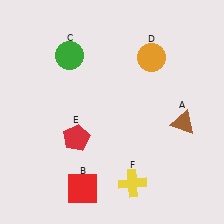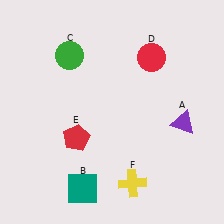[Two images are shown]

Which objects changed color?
A changed from brown to purple. B changed from red to teal. D changed from orange to red.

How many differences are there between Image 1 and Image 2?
There are 3 differences between the two images.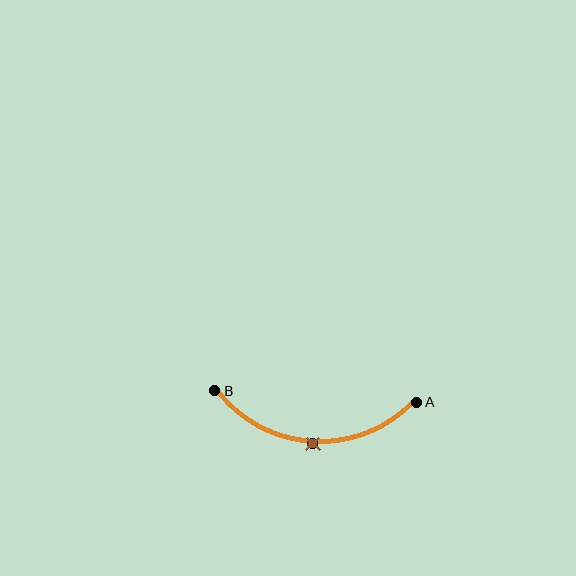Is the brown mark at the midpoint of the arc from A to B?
Yes. The brown mark lies on the arc at equal arc-length from both A and B — it is the arc midpoint.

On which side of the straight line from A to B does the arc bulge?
The arc bulges below the straight line connecting A and B.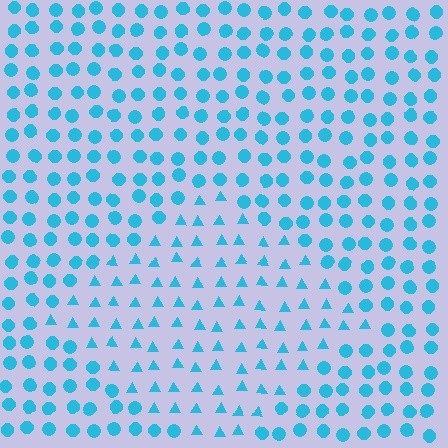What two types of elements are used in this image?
The image uses triangles inside the diamond region and circles outside it.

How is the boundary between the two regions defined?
The boundary is defined by a change in element shape: triangles inside vs. circles outside. All elements share the same color and spacing.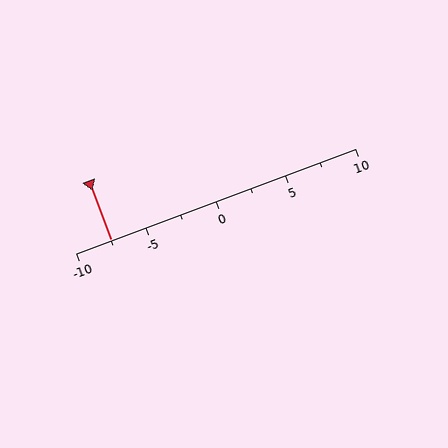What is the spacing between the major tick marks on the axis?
The major ticks are spaced 5 apart.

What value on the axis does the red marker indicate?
The marker indicates approximately -7.5.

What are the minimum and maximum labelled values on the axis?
The axis runs from -10 to 10.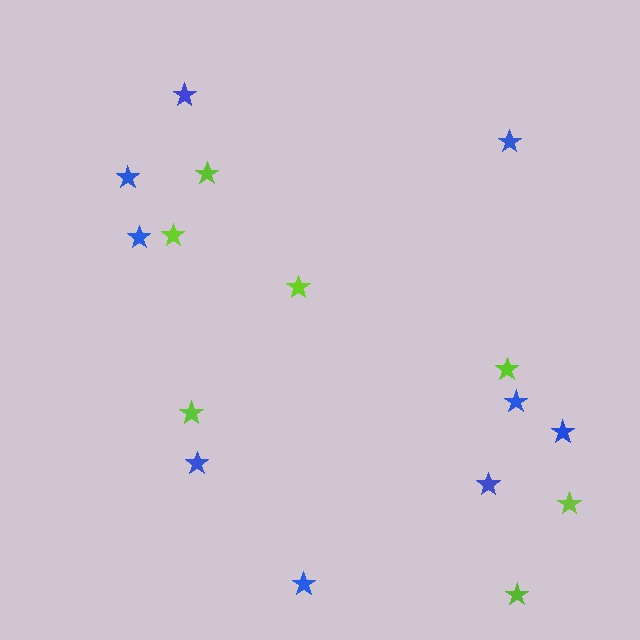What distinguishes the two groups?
There are 2 groups: one group of blue stars (9) and one group of lime stars (7).